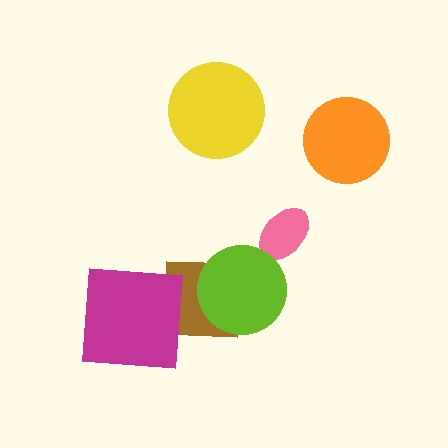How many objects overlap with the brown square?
2 objects overlap with the brown square.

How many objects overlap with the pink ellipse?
0 objects overlap with the pink ellipse.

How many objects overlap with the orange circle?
0 objects overlap with the orange circle.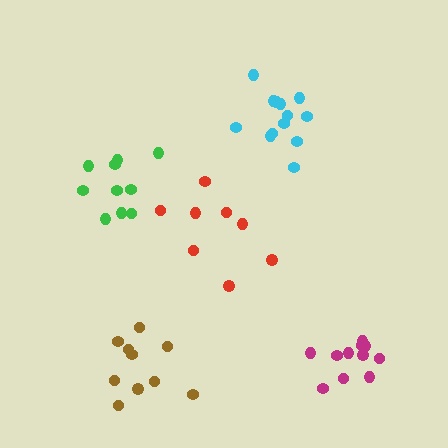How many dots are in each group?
Group 1: 10 dots, Group 2: 11 dots, Group 3: 8 dots, Group 4: 10 dots, Group 5: 13 dots (52 total).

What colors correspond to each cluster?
The clusters are colored: green, magenta, red, brown, cyan.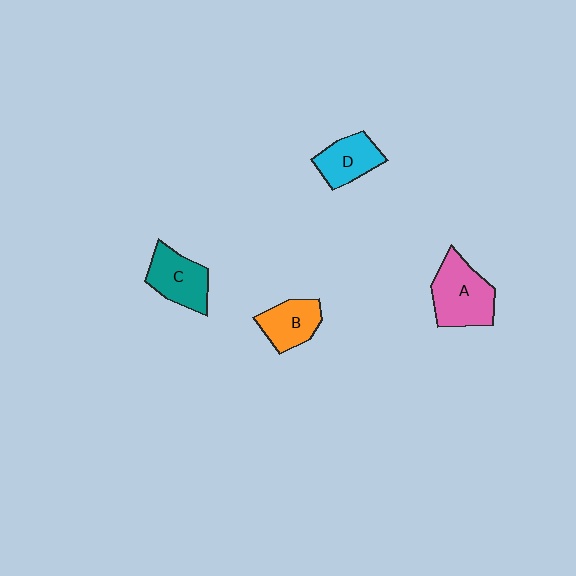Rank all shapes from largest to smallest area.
From largest to smallest: A (pink), C (teal), D (cyan), B (orange).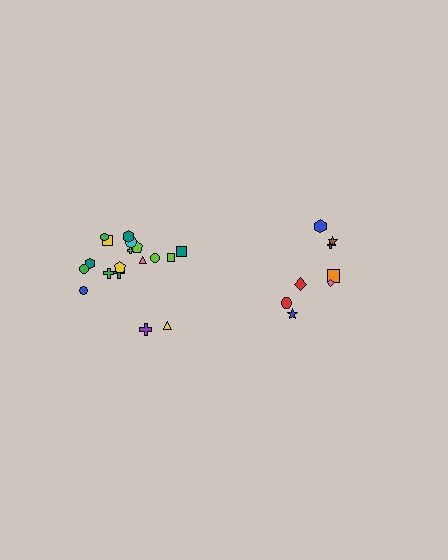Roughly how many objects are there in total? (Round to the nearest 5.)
Roughly 25 objects in total.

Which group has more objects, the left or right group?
The left group.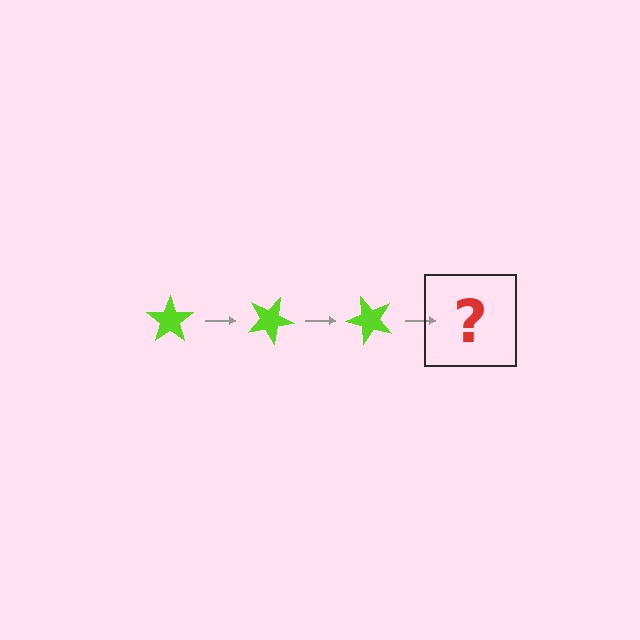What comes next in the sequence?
The next element should be a lime star rotated 75 degrees.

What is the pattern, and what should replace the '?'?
The pattern is that the star rotates 25 degrees each step. The '?' should be a lime star rotated 75 degrees.